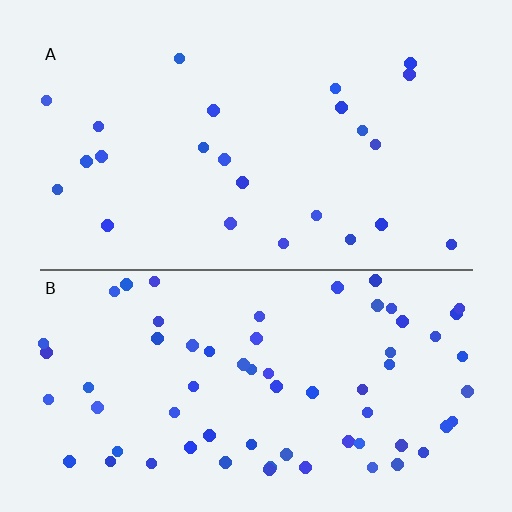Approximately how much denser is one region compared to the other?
Approximately 2.7× — region B over region A.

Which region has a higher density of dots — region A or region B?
B (the bottom).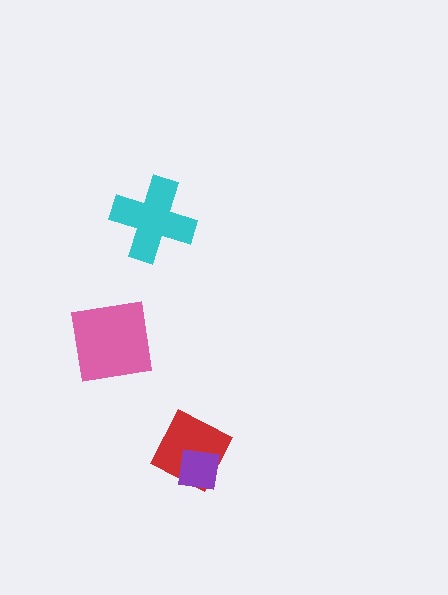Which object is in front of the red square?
The purple square is in front of the red square.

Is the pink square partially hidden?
No, no other shape covers it.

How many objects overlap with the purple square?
1 object overlaps with the purple square.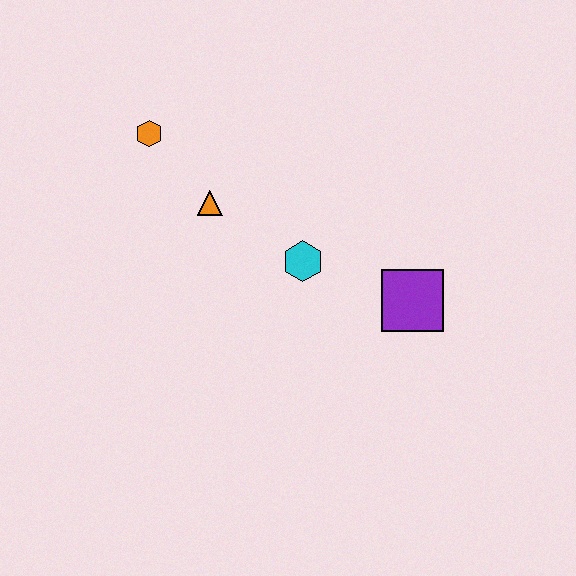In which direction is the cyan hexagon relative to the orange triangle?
The cyan hexagon is to the right of the orange triangle.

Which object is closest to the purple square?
The cyan hexagon is closest to the purple square.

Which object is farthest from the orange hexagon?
The purple square is farthest from the orange hexagon.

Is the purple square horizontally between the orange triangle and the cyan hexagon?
No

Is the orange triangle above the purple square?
Yes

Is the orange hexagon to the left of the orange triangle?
Yes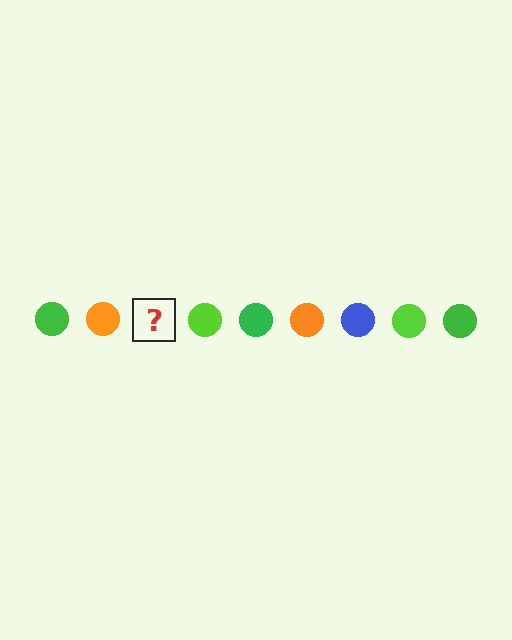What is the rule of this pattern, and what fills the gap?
The rule is that the pattern cycles through green, orange, blue, lime circles. The gap should be filled with a blue circle.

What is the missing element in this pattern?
The missing element is a blue circle.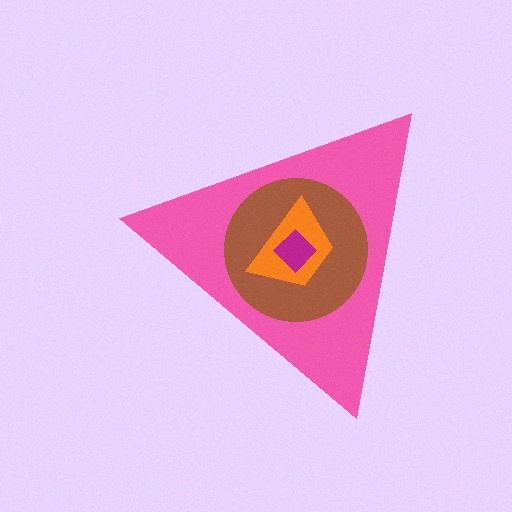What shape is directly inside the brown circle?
The orange trapezoid.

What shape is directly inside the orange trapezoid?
The magenta diamond.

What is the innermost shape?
The magenta diamond.